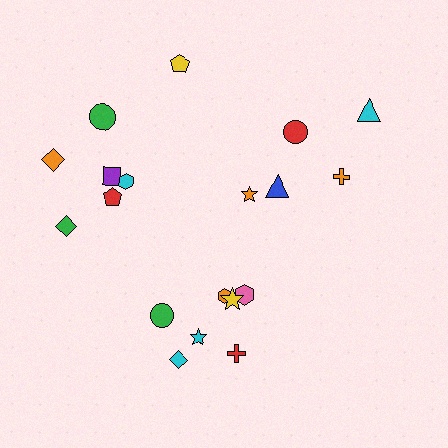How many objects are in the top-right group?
There are 5 objects.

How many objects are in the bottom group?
There are 7 objects.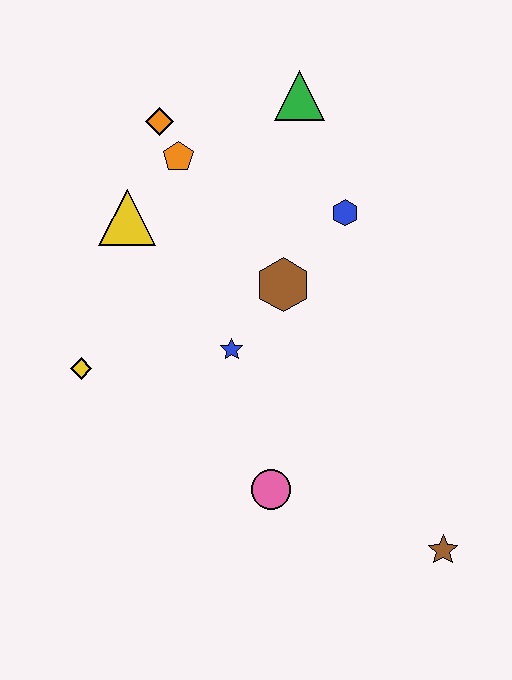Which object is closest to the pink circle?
The blue star is closest to the pink circle.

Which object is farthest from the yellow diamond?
The brown star is farthest from the yellow diamond.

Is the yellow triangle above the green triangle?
No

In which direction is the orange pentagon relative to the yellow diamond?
The orange pentagon is above the yellow diamond.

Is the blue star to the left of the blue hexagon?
Yes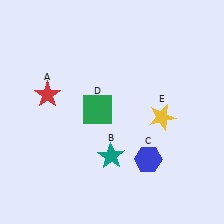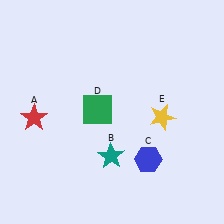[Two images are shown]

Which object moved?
The red star (A) moved down.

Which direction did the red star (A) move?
The red star (A) moved down.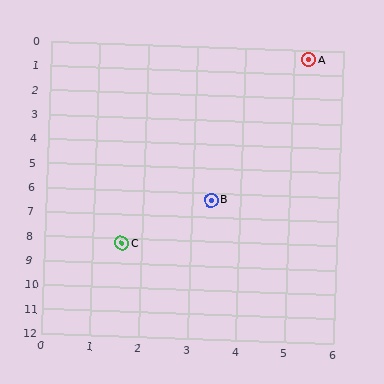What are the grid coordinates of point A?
Point A is at approximately (5.3, 0.4).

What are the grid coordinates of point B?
Point B is at approximately (3.4, 6.3).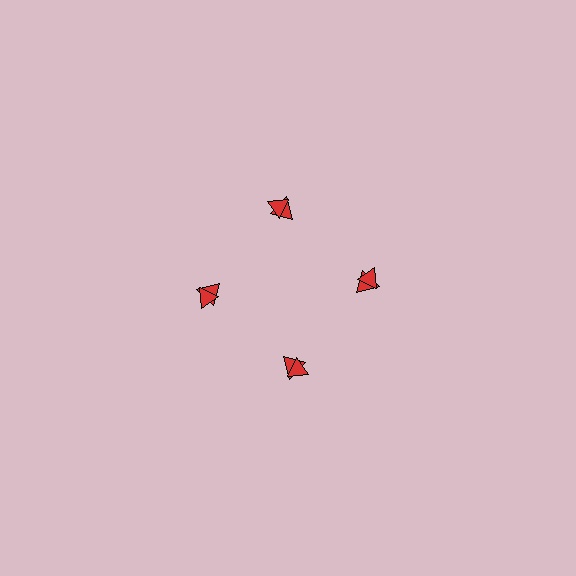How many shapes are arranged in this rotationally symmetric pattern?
There are 8 shapes, arranged in 4 groups of 2.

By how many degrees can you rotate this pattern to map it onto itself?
The pattern maps onto itself every 90 degrees of rotation.